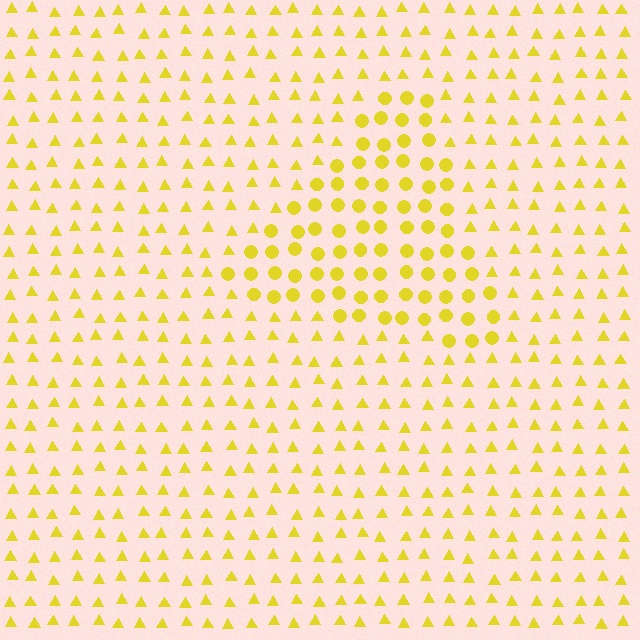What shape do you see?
I see a triangle.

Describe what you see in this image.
The image is filled with small yellow elements arranged in a uniform grid. A triangle-shaped region contains circles, while the surrounding area contains triangles. The boundary is defined purely by the change in element shape.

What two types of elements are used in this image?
The image uses circles inside the triangle region and triangles outside it.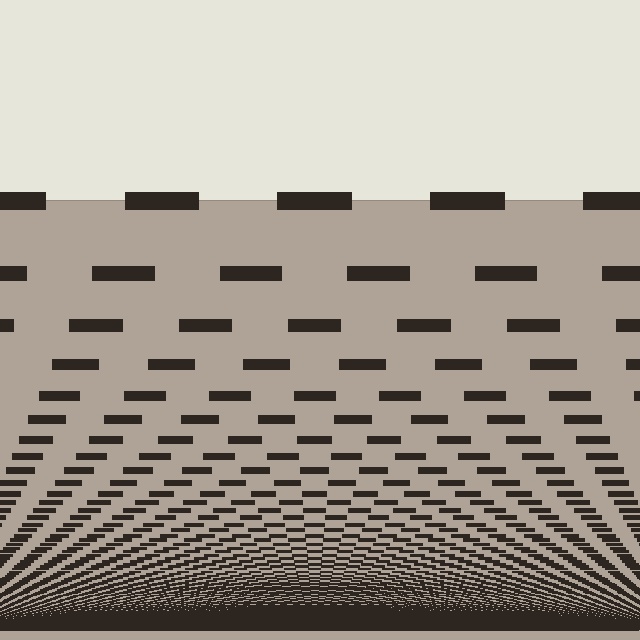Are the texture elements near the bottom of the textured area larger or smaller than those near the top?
Smaller. The gradient is inverted — elements near the bottom are smaller and denser.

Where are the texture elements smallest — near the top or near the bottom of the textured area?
Near the bottom.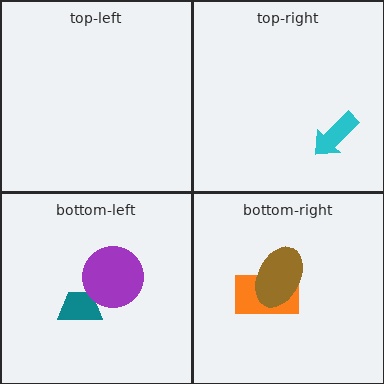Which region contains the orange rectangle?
The bottom-right region.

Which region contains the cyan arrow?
The top-right region.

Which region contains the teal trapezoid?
The bottom-left region.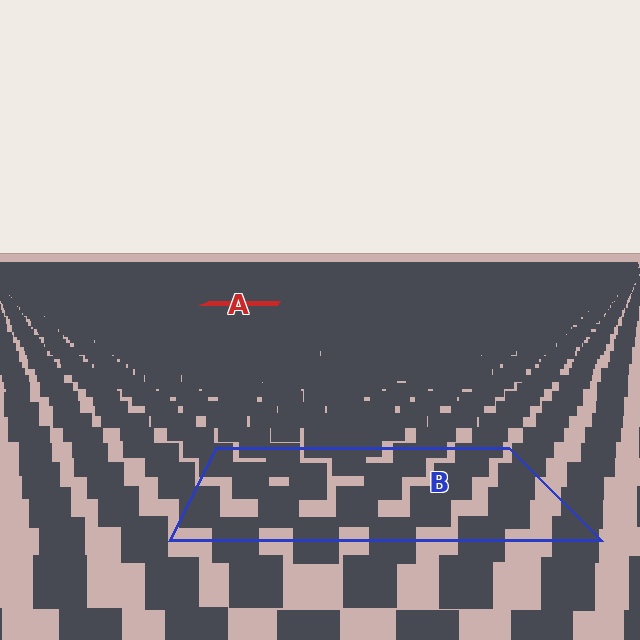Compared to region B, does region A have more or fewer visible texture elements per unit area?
Region A has more texture elements per unit area — they are packed more densely because it is farther away.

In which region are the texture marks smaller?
The texture marks are smaller in region A, because it is farther away.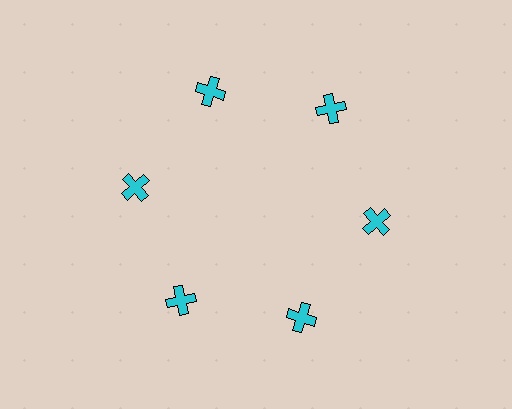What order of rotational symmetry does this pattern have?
This pattern has 6-fold rotational symmetry.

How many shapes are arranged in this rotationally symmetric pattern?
There are 6 shapes, arranged in 6 groups of 1.